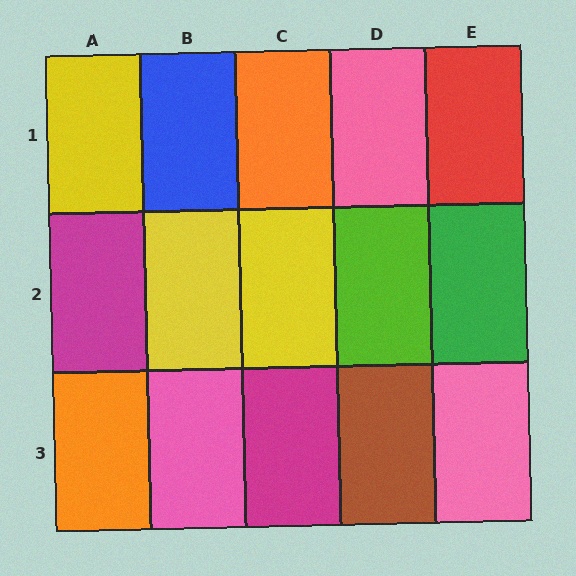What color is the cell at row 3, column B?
Pink.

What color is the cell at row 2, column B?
Yellow.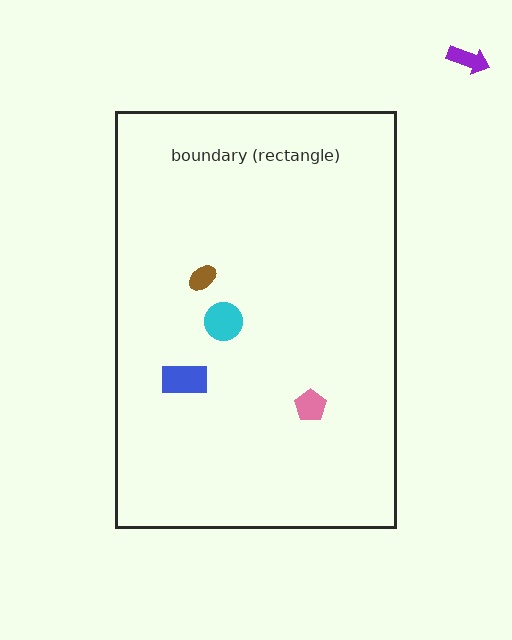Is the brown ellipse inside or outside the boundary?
Inside.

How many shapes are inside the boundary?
4 inside, 1 outside.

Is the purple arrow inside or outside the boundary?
Outside.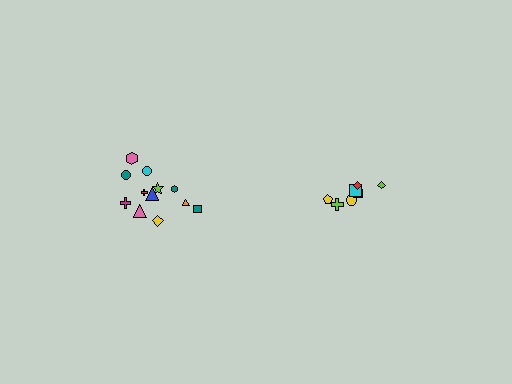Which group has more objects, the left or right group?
The left group.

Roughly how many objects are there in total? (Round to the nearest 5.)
Roughly 20 objects in total.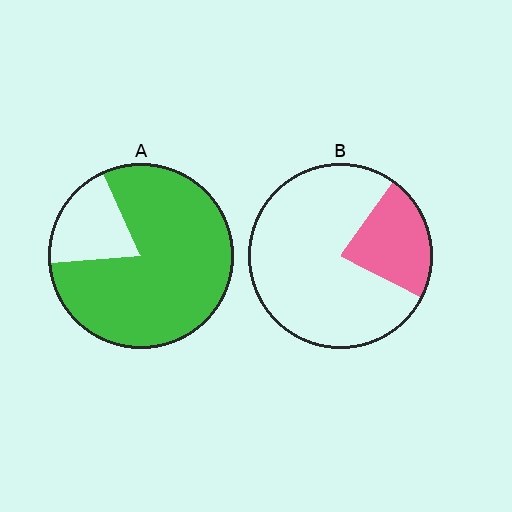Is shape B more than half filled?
No.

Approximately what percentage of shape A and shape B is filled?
A is approximately 80% and B is approximately 25%.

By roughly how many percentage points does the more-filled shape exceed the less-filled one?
By roughly 60 percentage points (A over B).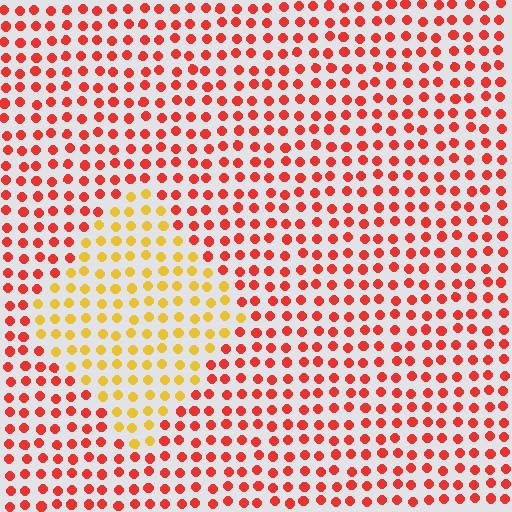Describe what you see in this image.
The image is filled with small red elements in a uniform arrangement. A diamond-shaped region is visible where the elements are tinted to a slightly different hue, forming a subtle color boundary.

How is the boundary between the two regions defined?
The boundary is defined purely by a slight shift in hue (about 47 degrees). Spacing, size, and orientation are identical on both sides.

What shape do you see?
I see a diamond.